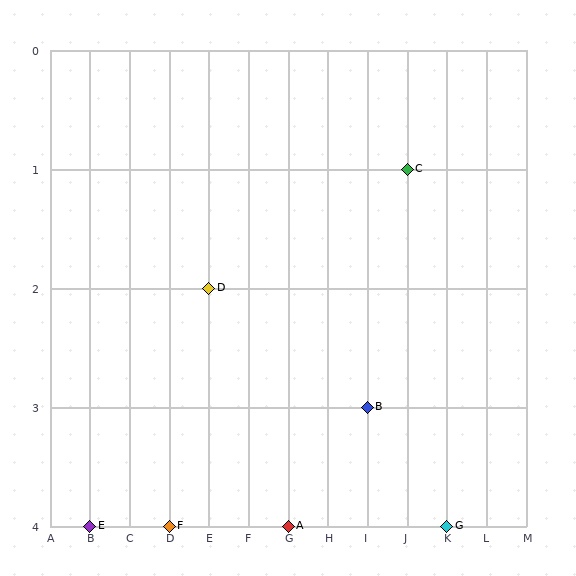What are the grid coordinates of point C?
Point C is at grid coordinates (J, 1).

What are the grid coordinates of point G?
Point G is at grid coordinates (K, 4).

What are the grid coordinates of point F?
Point F is at grid coordinates (D, 4).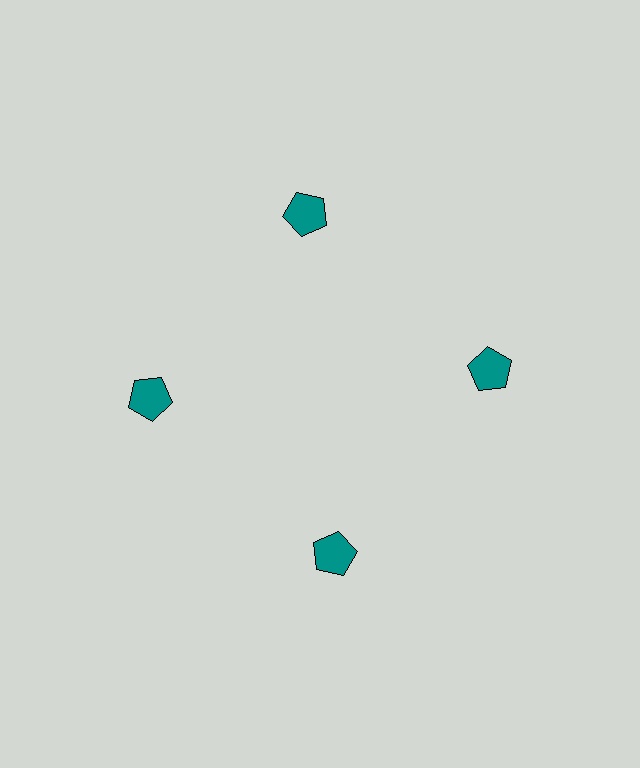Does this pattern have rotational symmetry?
Yes, this pattern has 4-fold rotational symmetry. It looks the same after rotating 90 degrees around the center.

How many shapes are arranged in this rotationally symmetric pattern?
There are 4 shapes, arranged in 4 groups of 1.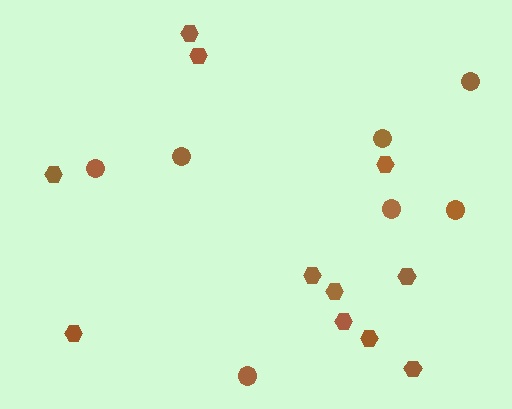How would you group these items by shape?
There are 2 groups: one group of circles (7) and one group of hexagons (11).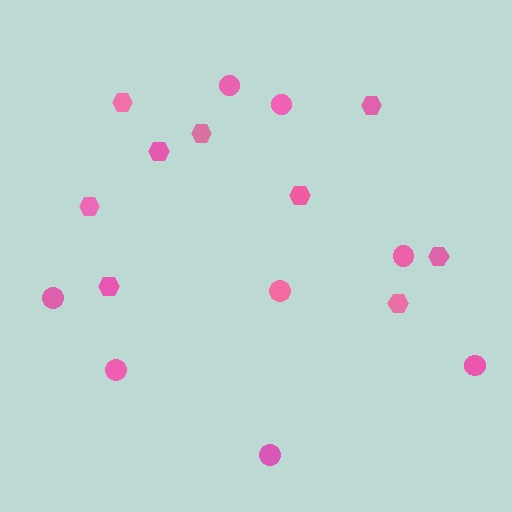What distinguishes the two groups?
There are 2 groups: one group of circles (8) and one group of hexagons (9).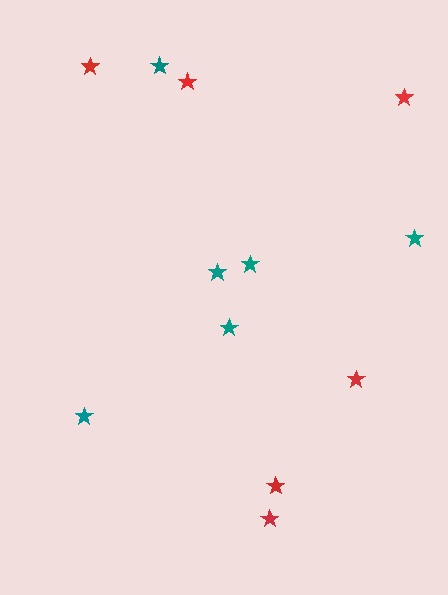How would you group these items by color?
There are 2 groups: one group of red stars (6) and one group of teal stars (6).